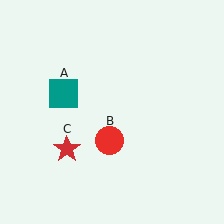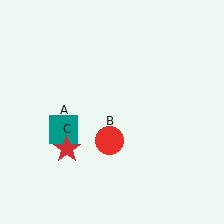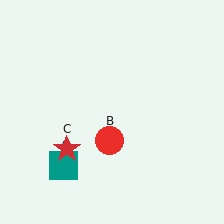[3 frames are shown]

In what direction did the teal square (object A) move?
The teal square (object A) moved down.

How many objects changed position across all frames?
1 object changed position: teal square (object A).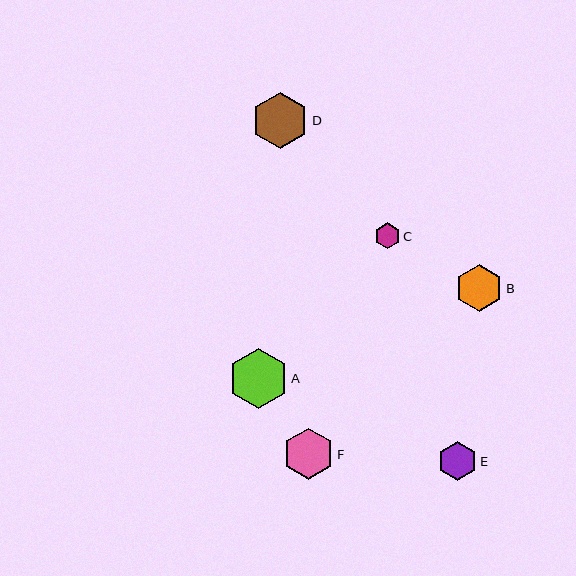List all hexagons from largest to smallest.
From largest to smallest: A, D, F, B, E, C.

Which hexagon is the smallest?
Hexagon C is the smallest with a size of approximately 26 pixels.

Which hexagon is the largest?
Hexagon A is the largest with a size of approximately 60 pixels.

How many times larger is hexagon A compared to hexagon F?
Hexagon A is approximately 1.2 times the size of hexagon F.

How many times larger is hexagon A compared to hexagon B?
Hexagon A is approximately 1.3 times the size of hexagon B.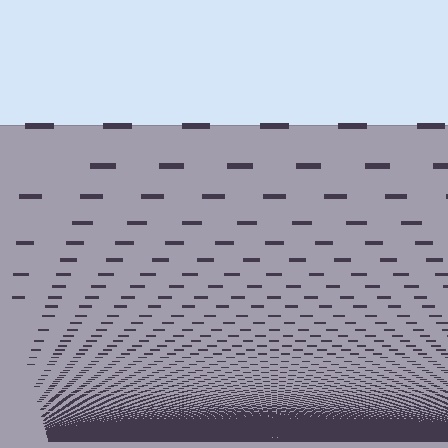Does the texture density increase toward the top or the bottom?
Density increases toward the bottom.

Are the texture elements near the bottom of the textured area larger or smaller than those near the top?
Smaller. The gradient is inverted — elements near the bottom are smaller and denser.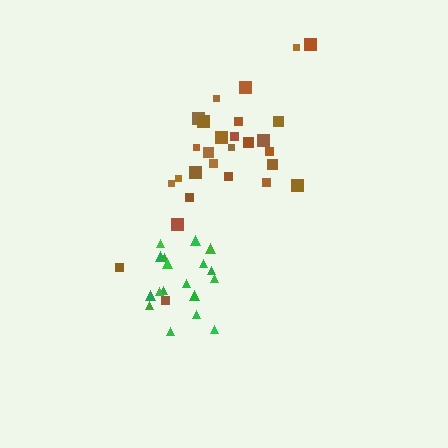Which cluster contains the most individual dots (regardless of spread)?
Brown (28).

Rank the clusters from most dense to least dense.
green, brown.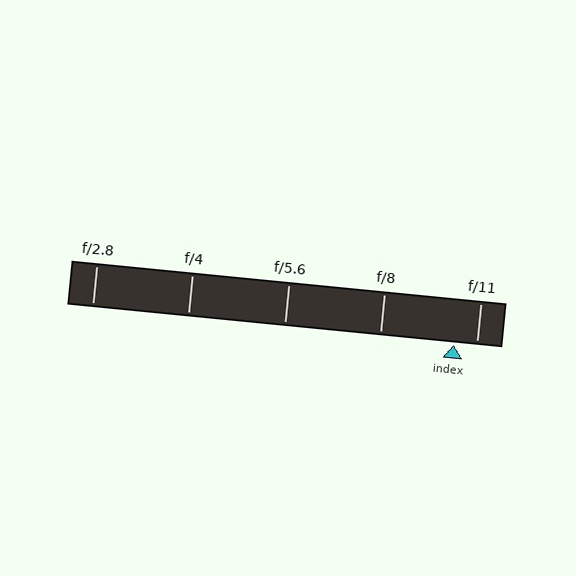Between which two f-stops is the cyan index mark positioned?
The index mark is between f/8 and f/11.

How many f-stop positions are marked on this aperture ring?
There are 5 f-stop positions marked.